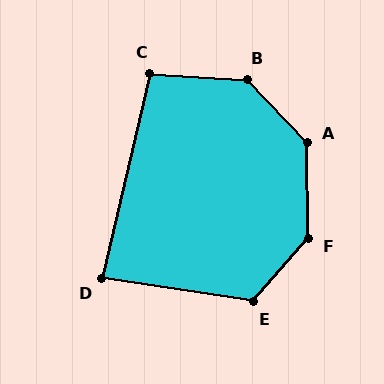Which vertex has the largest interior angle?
F, at approximately 138 degrees.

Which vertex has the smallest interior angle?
D, at approximately 85 degrees.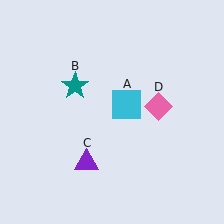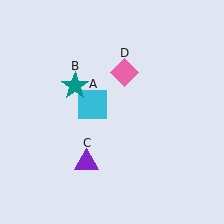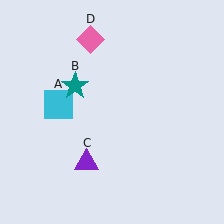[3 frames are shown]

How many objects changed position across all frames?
2 objects changed position: cyan square (object A), pink diamond (object D).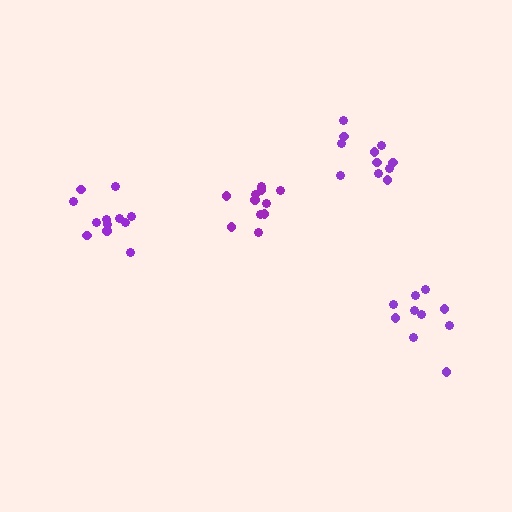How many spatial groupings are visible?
There are 4 spatial groupings.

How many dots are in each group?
Group 1: 11 dots, Group 2: 11 dots, Group 3: 10 dots, Group 4: 12 dots (44 total).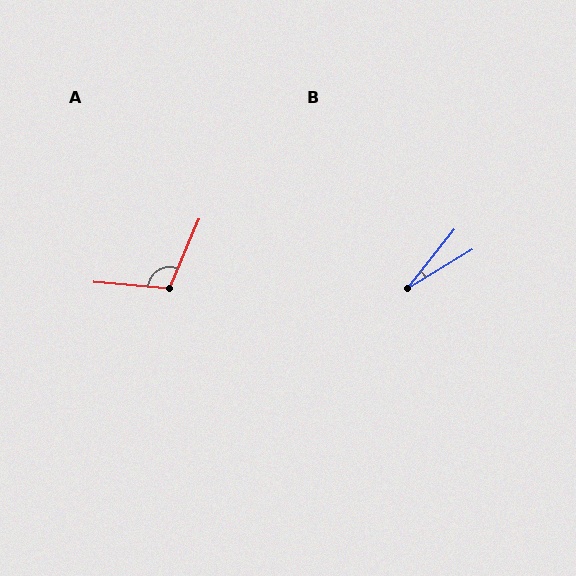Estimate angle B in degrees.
Approximately 20 degrees.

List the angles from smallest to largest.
B (20°), A (108°).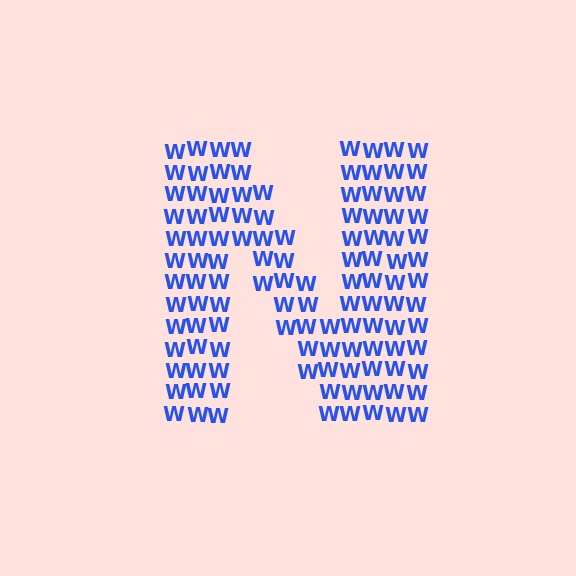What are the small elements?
The small elements are letter W's.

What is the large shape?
The large shape is the letter N.